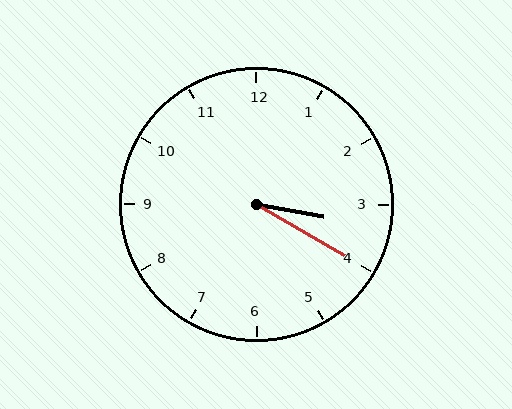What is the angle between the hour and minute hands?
Approximately 20 degrees.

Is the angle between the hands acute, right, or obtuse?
It is acute.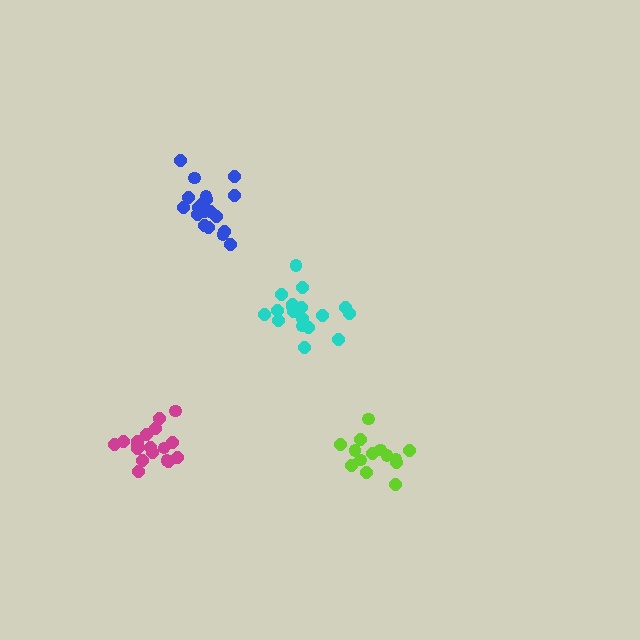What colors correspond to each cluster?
The clusters are colored: lime, cyan, blue, magenta.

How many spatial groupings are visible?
There are 4 spatial groupings.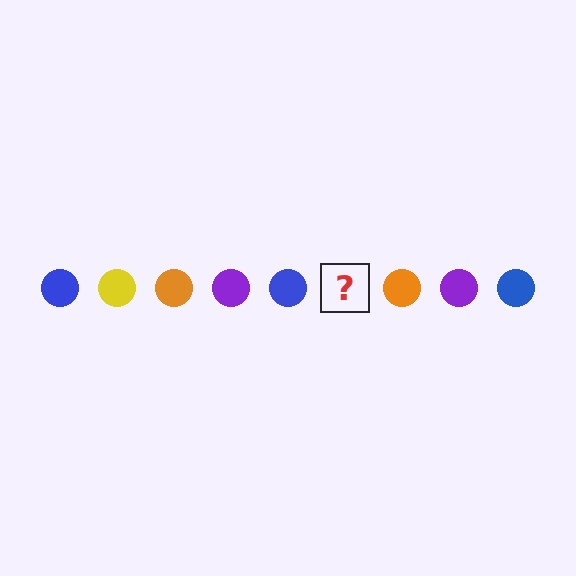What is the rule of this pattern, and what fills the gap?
The rule is that the pattern cycles through blue, yellow, orange, purple circles. The gap should be filled with a yellow circle.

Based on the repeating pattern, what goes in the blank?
The blank should be a yellow circle.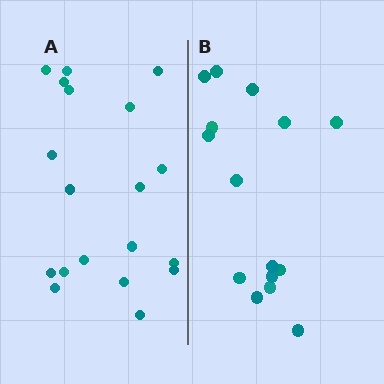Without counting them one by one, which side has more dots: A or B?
Region A (the left region) has more dots.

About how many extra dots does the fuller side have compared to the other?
Region A has about 4 more dots than region B.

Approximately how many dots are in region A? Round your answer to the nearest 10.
About 20 dots. (The exact count is 19, which rounds to 20.)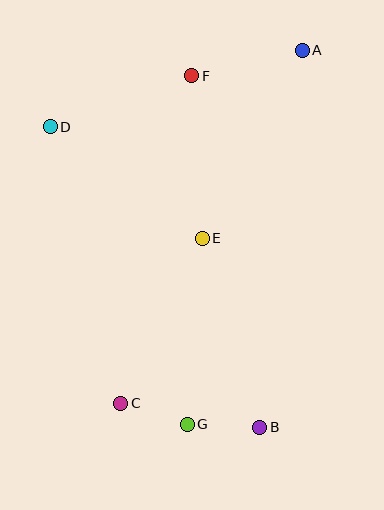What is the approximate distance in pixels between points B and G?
The distance between B and G is approximately 73 pixels.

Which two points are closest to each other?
Points C and G are closest to each other.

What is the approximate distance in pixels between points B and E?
The distance between B and E is approximately 198 pixels.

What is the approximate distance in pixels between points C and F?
The distance between C and F is approximately 335 pixels.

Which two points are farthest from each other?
Points A and C are farthest from each other.